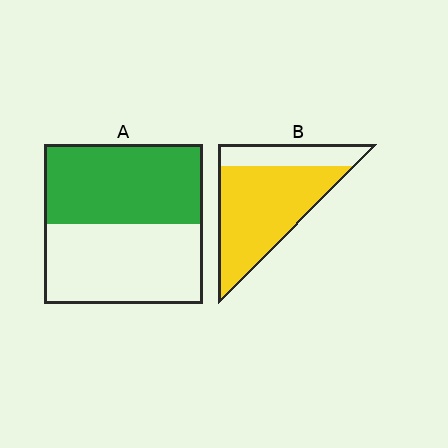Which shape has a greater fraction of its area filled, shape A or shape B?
Shape B.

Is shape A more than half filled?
Roughly half.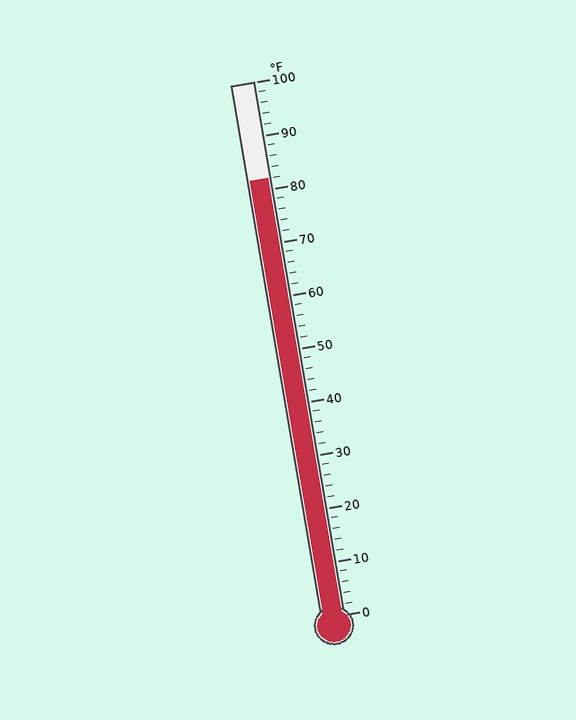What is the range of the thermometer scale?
The thermometer scale ranges from 0°F to 100°F.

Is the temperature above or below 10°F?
The temperature is above 10°F.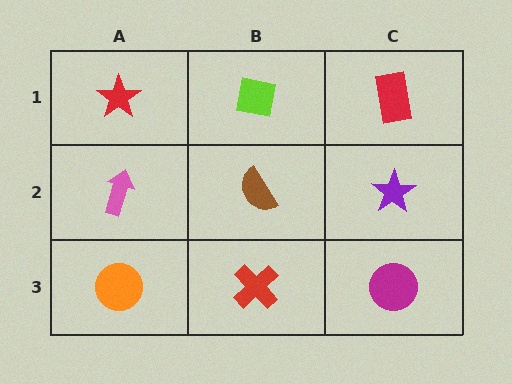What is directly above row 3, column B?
A brown semicircle.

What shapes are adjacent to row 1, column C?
A purple star (row 2, column C), a lime square (row 1, column B).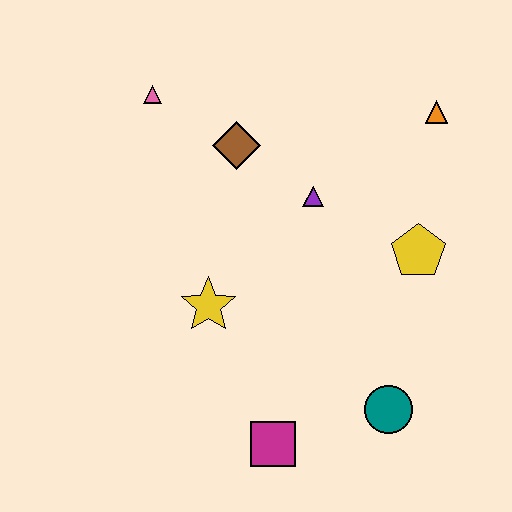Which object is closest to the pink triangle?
The brown diamond is closest to the pink triangle.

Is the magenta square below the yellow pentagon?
Yes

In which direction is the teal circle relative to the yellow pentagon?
The teal circle is below the yellow pentagon.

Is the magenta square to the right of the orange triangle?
No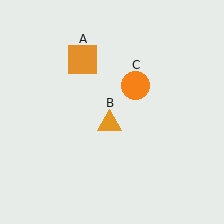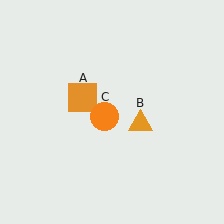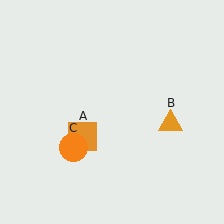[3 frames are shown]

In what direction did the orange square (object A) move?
The orange square (object A) moved down.